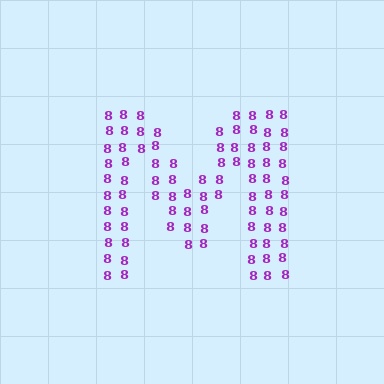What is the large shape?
The large shape is the letter M.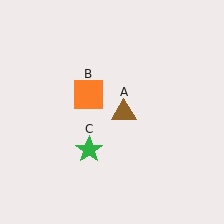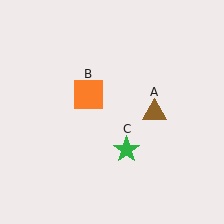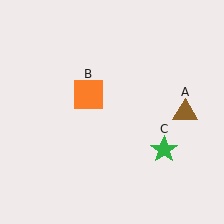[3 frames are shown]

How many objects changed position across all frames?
2 objects changed position: brown triangle (object A), green star (object C).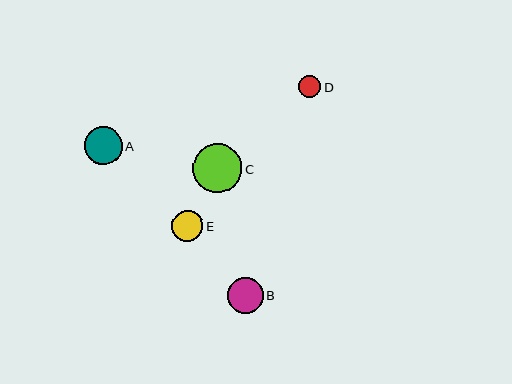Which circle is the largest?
Circle C is the largest with a size of approximately 49 pixels.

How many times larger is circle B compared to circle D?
Circle B is approximately 1.6 times the size of circle D.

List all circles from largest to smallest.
From largest to smallest: C, A, B, E, D.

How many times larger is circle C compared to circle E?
Circle C is approximately 1.6 times the size of circle E.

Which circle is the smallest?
Circle D is the smallest with a size of approximately 22 pixels.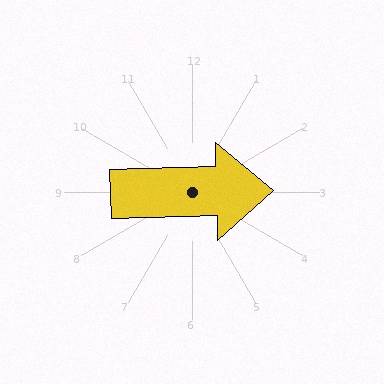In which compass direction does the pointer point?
East.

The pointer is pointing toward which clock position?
Roughly 3 o'clock.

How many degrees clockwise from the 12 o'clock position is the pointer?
Approximately 89 degrees.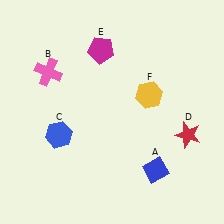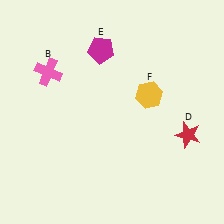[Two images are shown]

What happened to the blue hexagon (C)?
The blue hexagon (C) was removed in Image 2. It was in the bottom-left area of Image 1.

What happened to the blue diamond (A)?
The blue diamond (A) was removed in Image 2. It was in the bottom-right area of Image 1.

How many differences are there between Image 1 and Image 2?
There are 2 differences between the two images.